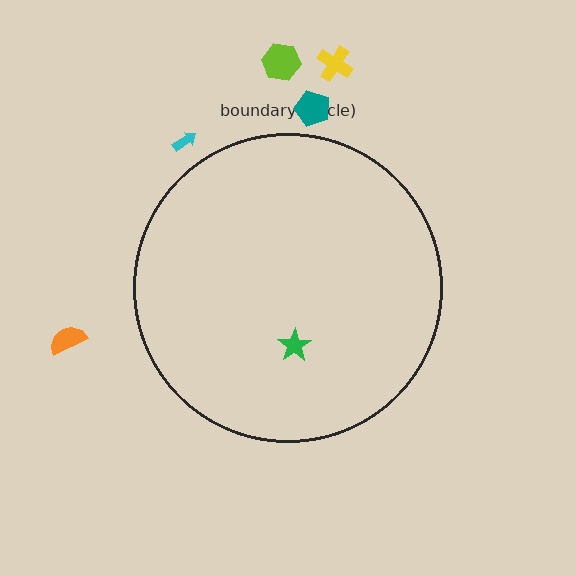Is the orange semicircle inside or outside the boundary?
Outside.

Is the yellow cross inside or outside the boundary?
Outside.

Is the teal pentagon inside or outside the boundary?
Outside.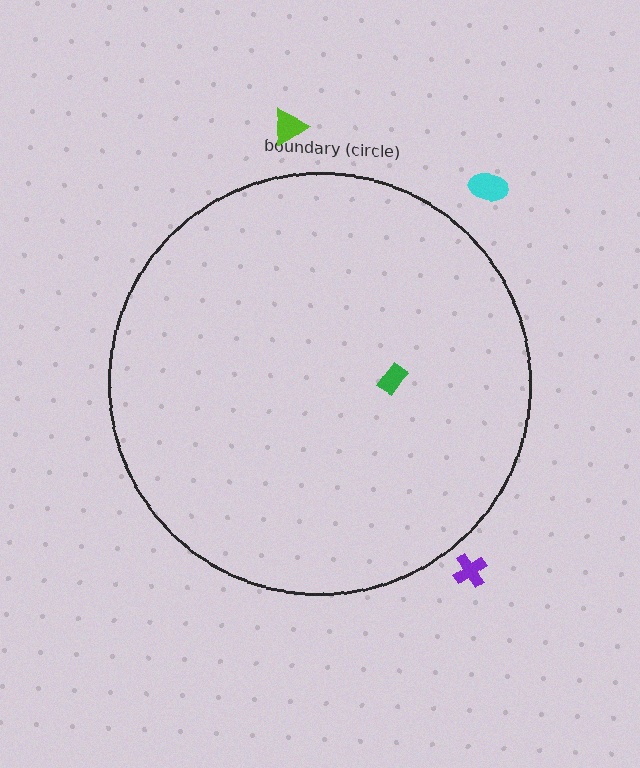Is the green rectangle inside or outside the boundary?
Inside.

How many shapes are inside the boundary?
1 inside, 3 outside.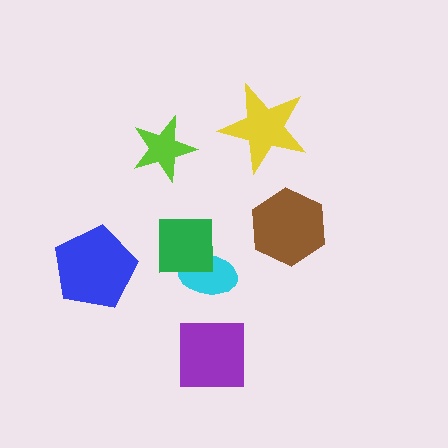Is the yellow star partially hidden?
No, no other shape covers it.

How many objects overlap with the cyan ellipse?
1 object overlaps with the cyan ellipse.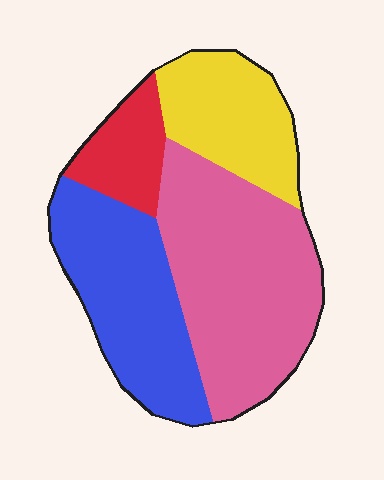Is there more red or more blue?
Blue.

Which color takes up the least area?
Red, at roughly 10%.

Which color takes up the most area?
Pink, at roughly 40%.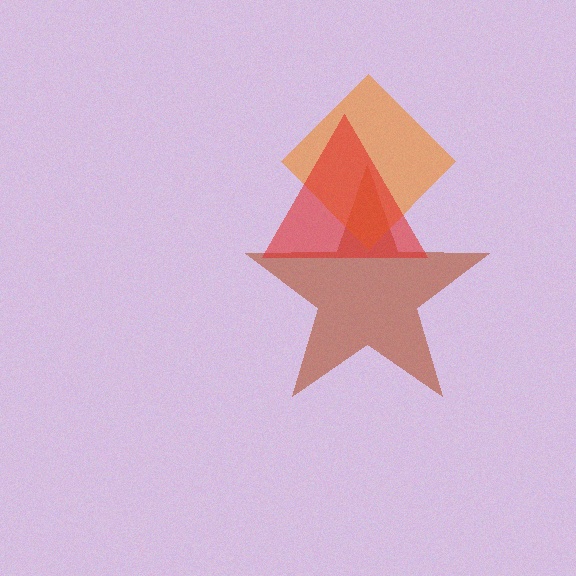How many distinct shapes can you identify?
There are 3 distinct shapes: a brown star, an orange diamond, a red triangle.